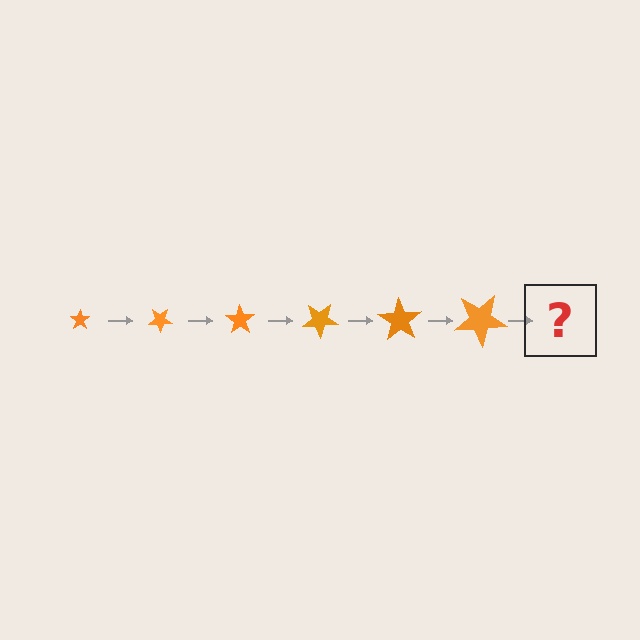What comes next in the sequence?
The next element should be a star, larger than the previous one and rotated 210 degrees from the start.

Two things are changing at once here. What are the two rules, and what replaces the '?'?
The two rules are that the star grows larger each step and it rotates 35 degrees each step. The '?' should be a star, larger than the previous one and rotated 210 degrees from the start.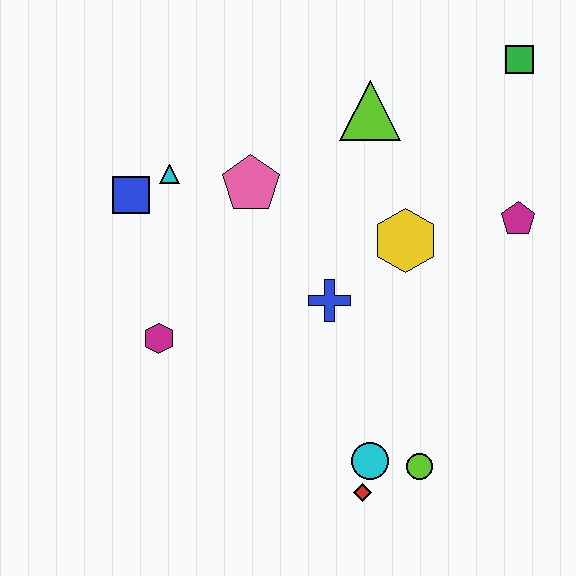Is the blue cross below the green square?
Yes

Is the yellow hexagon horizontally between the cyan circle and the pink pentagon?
No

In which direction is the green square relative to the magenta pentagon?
The green square is above the magenta pentagon.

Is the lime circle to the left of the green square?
Yes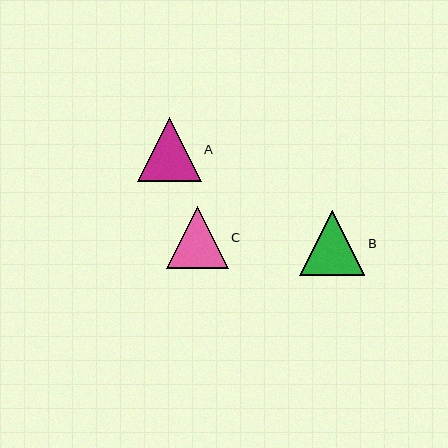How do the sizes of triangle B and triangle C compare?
Triangle B and triangle C are approximately the same size.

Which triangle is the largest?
Triangle B is the largest with a size of approximately 65 pixels.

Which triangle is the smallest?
Triangle C is the smallest with a size of approximately 61 pixels.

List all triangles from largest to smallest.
From largest to smallest: B, A, C.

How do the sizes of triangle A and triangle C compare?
Triangle A and triangle C are approximately the same size.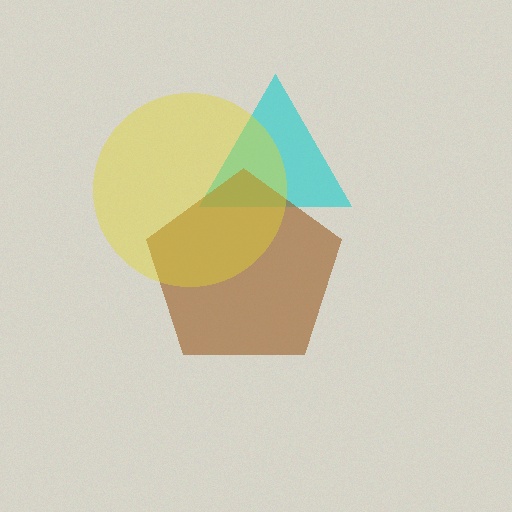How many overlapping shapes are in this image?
There are 3 overlapping shapes in the image.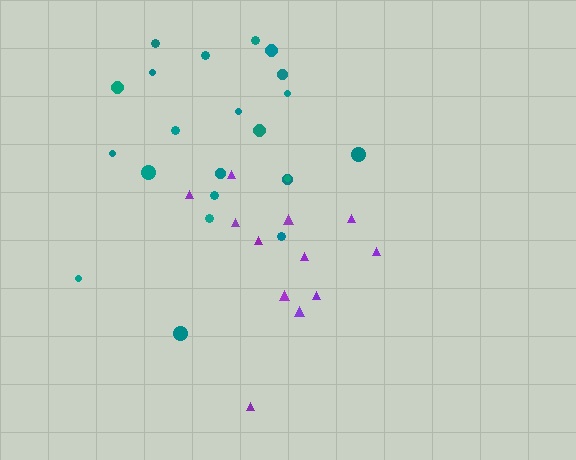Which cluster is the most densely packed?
Purple.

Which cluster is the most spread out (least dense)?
Teal.